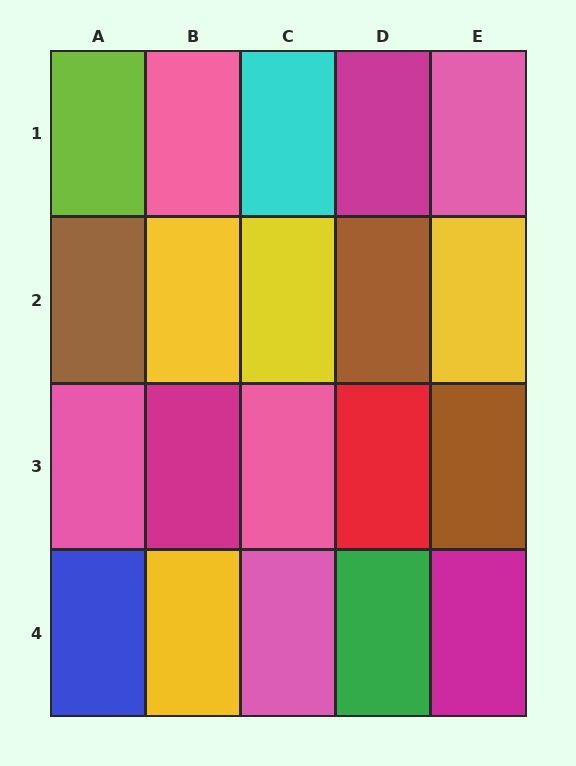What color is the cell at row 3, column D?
Red.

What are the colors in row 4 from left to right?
Blue, yellow, pink, green, magenta.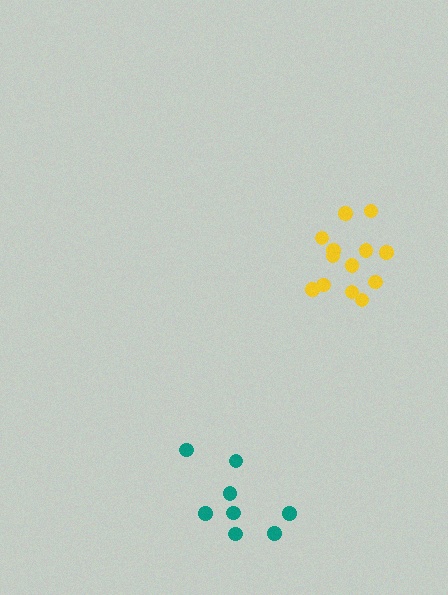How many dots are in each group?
Group 1: 13 dots, Group 2: 8 dots (21 total).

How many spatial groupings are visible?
There are 2 spatial groupings.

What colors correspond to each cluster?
The clusters are colored: yellow, teal.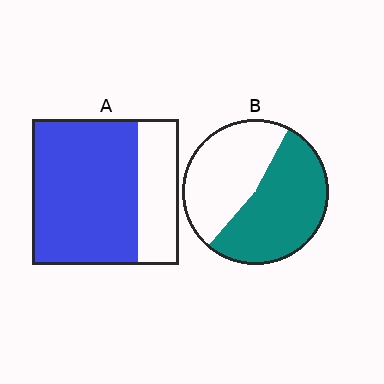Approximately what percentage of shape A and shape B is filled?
A is approximately 70% and B is approximately 55%.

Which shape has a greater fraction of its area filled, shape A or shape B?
Shape A.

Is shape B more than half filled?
Yes.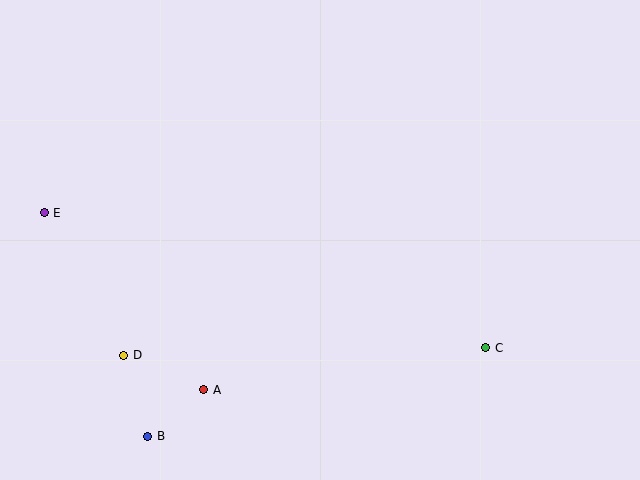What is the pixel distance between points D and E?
The distance between D and E is 163 pixels.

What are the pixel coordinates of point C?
Point C is at (486, 348).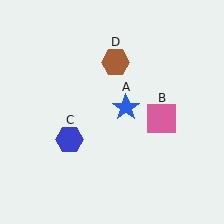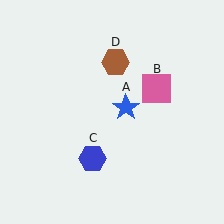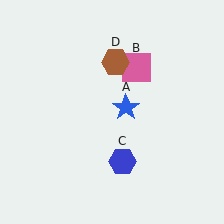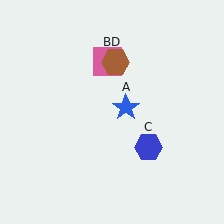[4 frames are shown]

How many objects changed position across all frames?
2 objects changed position: pink square (object B), blue hexagon (object C).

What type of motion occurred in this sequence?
The pink square (object B), blue hexagon (object C) rotated counterclockwise around the center of the scene.